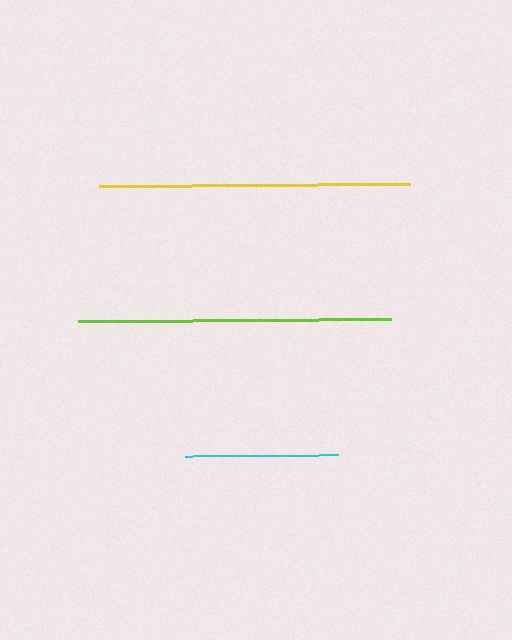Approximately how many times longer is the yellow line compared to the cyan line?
The yellow line is approximately 2.0 times the length of the cyan line.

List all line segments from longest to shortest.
From longest to shortest: lime, yellow, cyan.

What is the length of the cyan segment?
The cyan segment is approximately 153 pixels long.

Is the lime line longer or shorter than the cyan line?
The lime line is longer than the cyan line.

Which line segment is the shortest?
The cyan line is the shortest at approximately 153 pixels.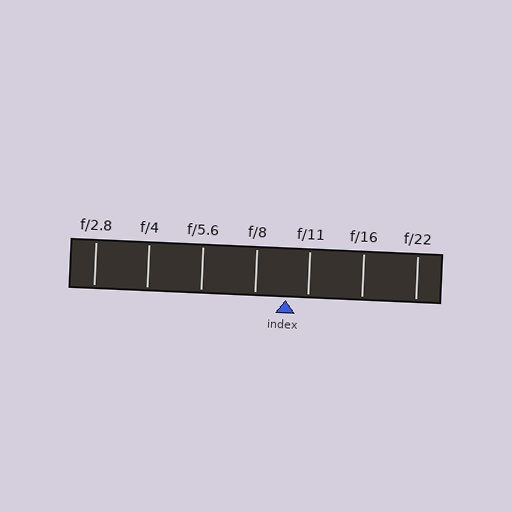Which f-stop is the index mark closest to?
The index mark is closest to f/11.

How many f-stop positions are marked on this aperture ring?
There are 7 f-stop positions marked.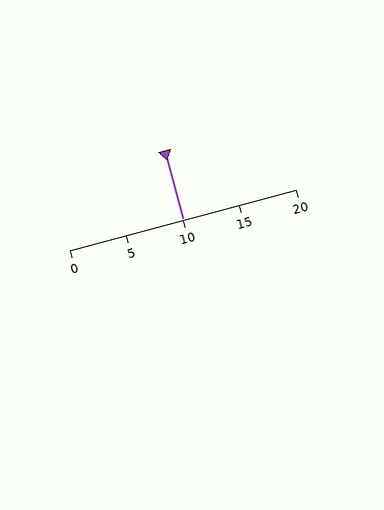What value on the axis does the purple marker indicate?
The marker indicates approximately 10.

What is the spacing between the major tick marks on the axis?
The major ticks are spaced 5 apart.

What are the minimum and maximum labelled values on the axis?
The axis runs from 0 to 20.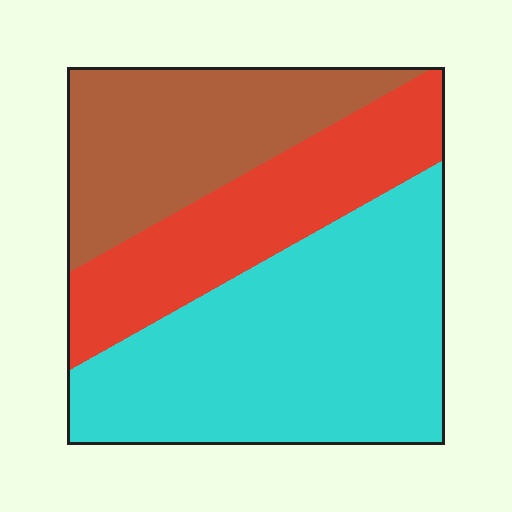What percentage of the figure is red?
Red covers around 25% of the figure.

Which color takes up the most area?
Cyan, at roughly 45%.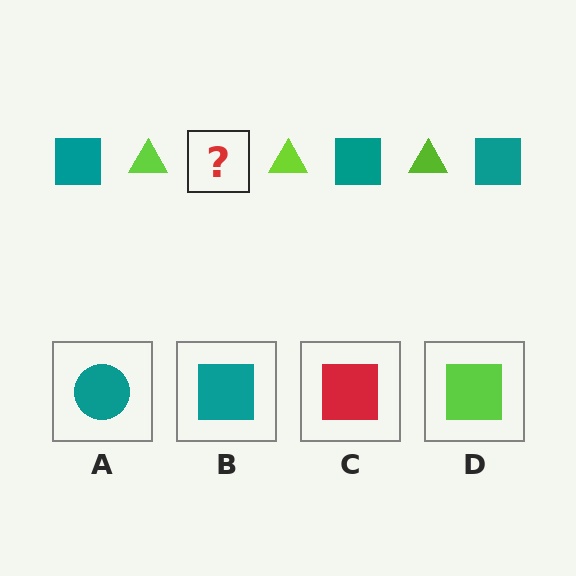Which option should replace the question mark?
Option B.